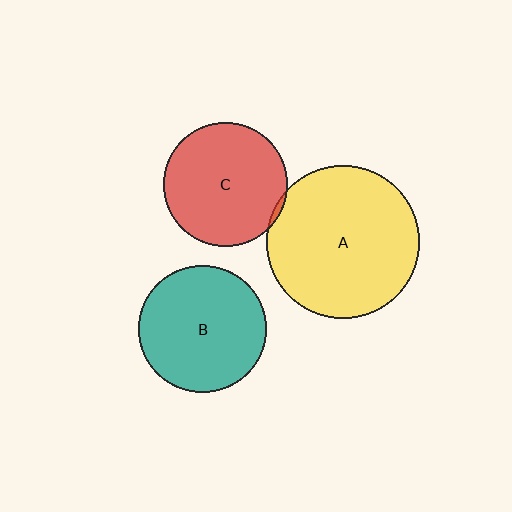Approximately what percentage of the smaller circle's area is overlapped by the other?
Approximately 5%.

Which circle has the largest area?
Circle A (yellow).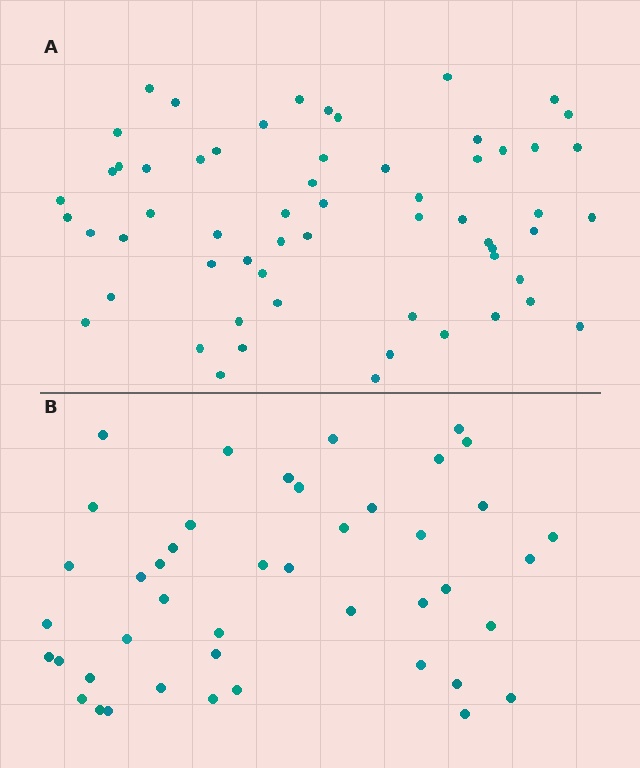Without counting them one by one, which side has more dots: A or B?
Region A (the top region) has more dots.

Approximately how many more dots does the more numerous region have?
Region A has approximately 15 more dots than region B.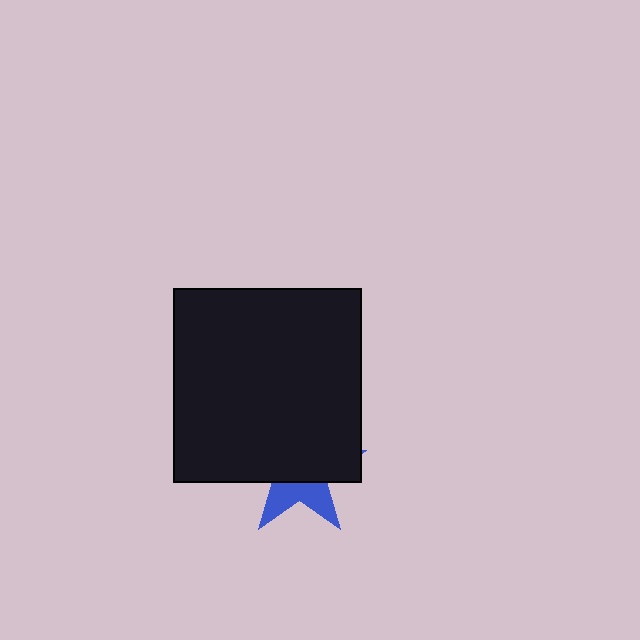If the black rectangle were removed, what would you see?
You would see the complete blue star.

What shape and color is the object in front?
The object in front is a black rectangle.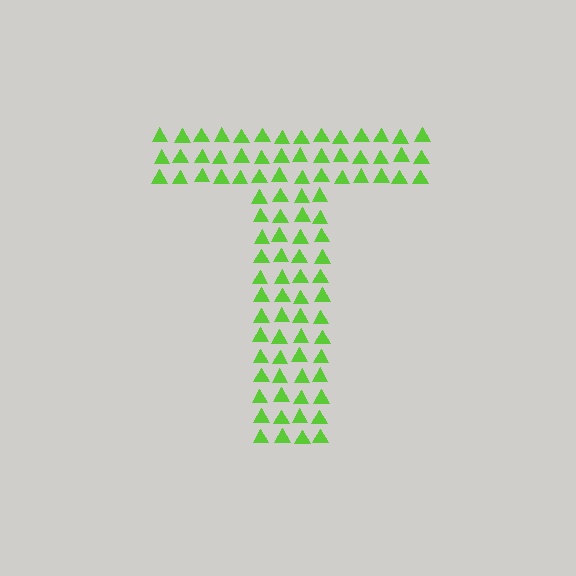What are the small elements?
The small elements are triangles.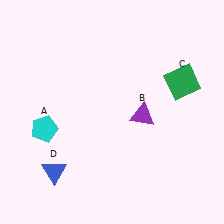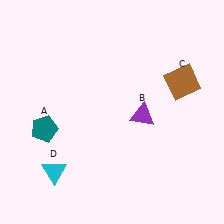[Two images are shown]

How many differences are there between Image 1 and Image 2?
There are 3 differences between the two images.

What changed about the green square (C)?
In Image 1, C is green. In Image 2, it changed to brown.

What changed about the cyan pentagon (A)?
In Image 1, A is cyan. In Image 2, it changed to teal.